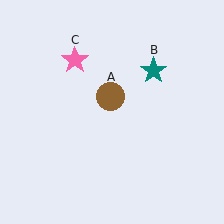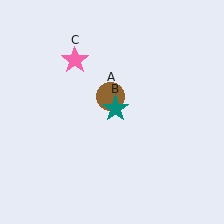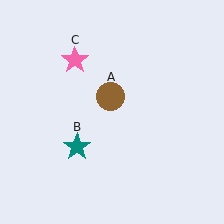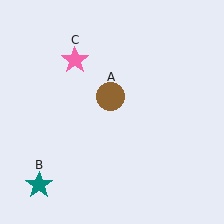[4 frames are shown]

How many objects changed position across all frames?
1 object changed position: teal star (object B).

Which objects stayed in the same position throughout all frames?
Brown circle (object A) and pink star (object C) remained stationary.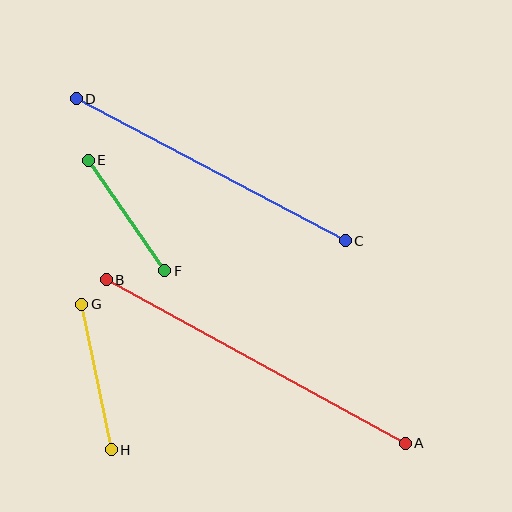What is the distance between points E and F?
The distance is approximately 134 pixels.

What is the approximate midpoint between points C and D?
The midpoint is at approximately (211, 170) pixels.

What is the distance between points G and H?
The distance is approximately 149 pixels.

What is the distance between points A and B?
The distance is approximately 341 pixels.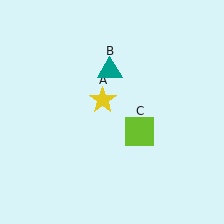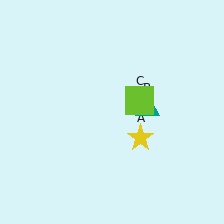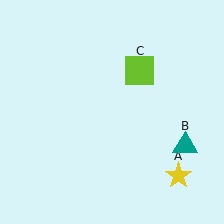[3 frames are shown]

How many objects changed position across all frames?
3 objects changed position: yellow star (object A), teal triangle (object B), lime square (object C).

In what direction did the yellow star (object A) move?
The yellow star (object A) moved down and to the right.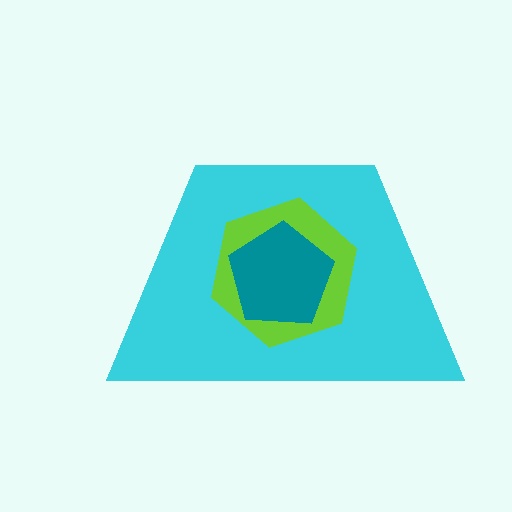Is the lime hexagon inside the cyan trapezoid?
Yes.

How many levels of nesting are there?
3.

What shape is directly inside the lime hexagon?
The teal pentagon.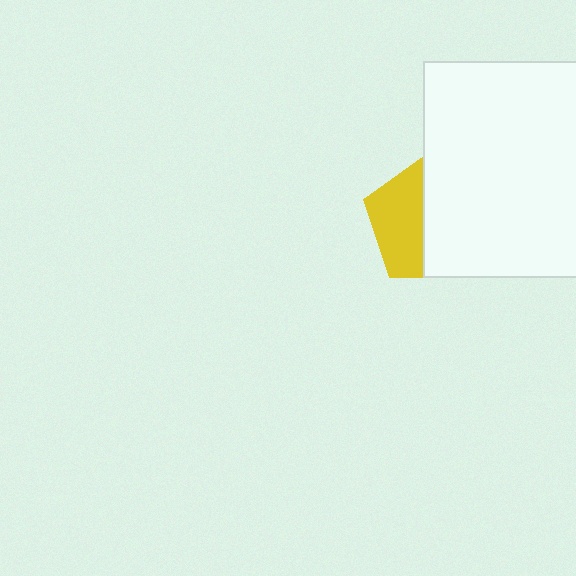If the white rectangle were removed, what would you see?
You would see the complete yellow pentagon.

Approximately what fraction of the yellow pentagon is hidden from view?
Roughly 57% of the yellow pentagon is hidden behind the white rectangle.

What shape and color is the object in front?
The object in front is a white rectangle.